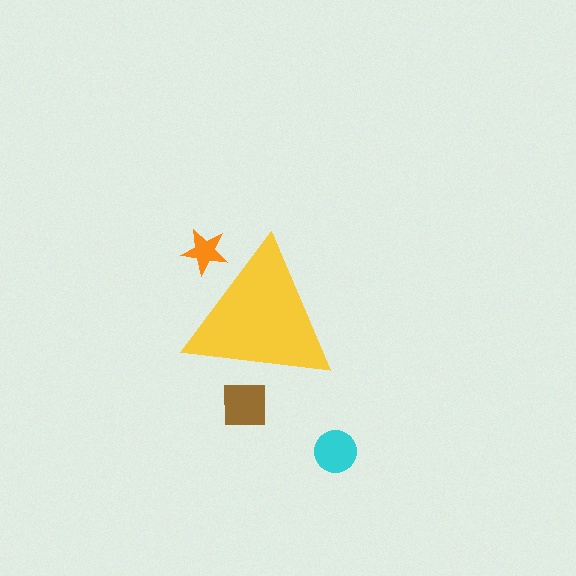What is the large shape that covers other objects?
A yellow triangle.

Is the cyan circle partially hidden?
No, the cyan circle is fully visible.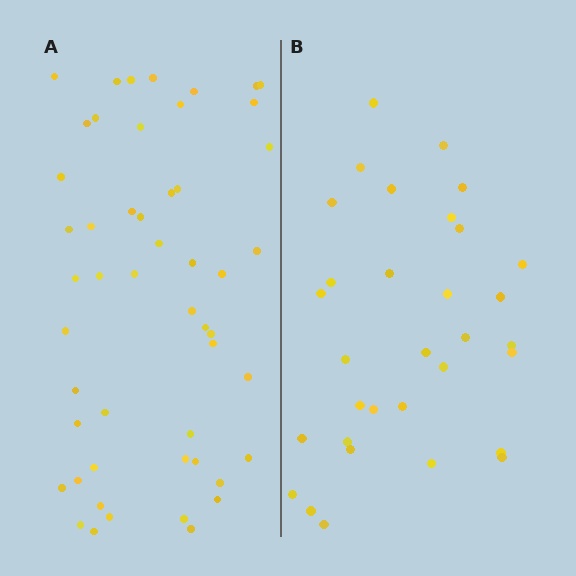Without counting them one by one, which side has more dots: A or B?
Region A (the left region) has more dots.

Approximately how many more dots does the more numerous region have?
Region A has approximately 20 more dots than region B.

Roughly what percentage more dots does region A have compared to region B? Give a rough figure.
About 60% more.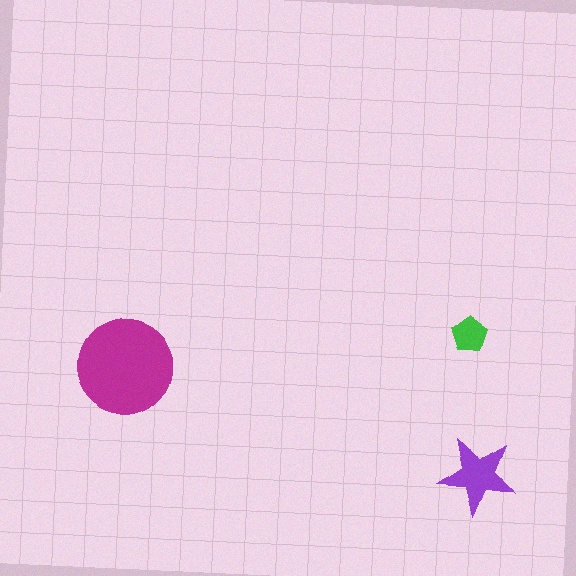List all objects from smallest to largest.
The green pentagon, the purple star, the magenta circle.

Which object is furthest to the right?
The purple star is rightmost.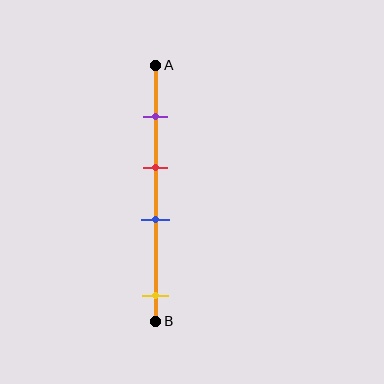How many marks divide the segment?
There are 4 marks dividing the segment.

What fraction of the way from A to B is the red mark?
The red mark is approximately 40% (0.4) of the way from A to B.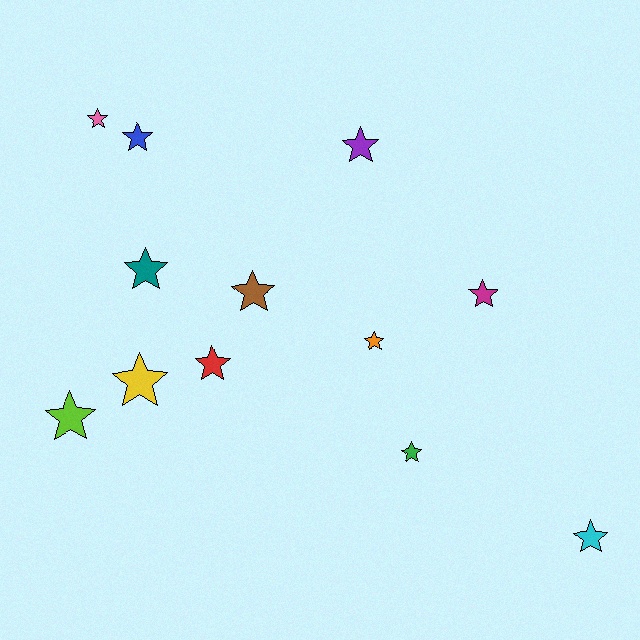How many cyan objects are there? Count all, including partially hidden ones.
There is 1 cyan object.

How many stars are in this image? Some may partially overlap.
There are 12 stars.